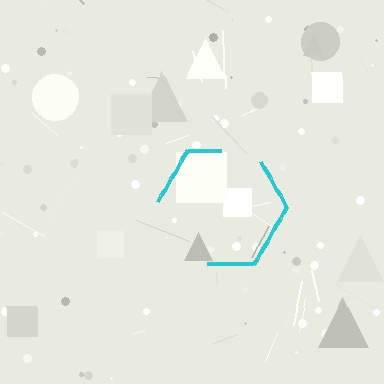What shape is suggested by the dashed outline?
The dashed outline suggests a hexagon.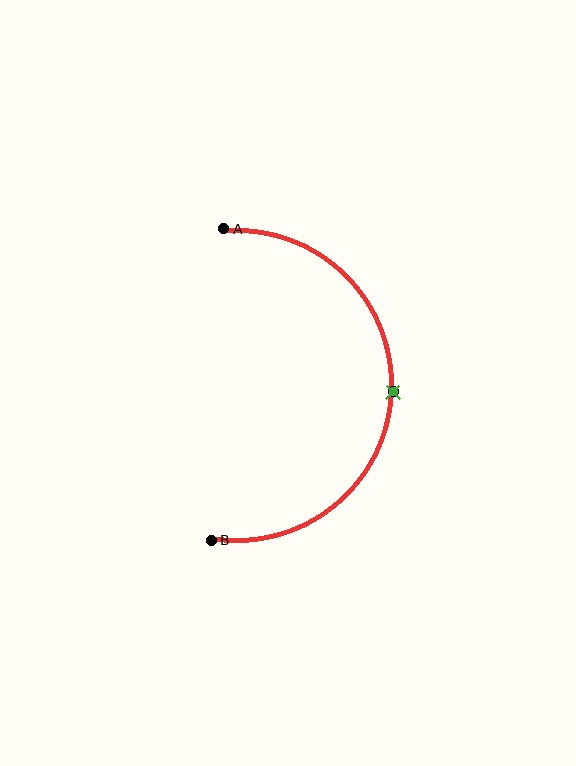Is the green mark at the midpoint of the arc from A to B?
Yes. The green mark lies on the arc at equal arc-length from both A and B — it is the arc midpoint.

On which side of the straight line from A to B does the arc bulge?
The arc bulges to the right of the straight line connecting A and B.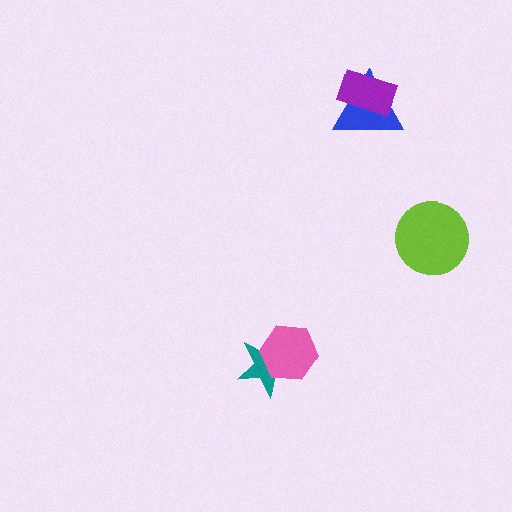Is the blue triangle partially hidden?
Yes, it is partially covered by another shape.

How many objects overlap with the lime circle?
0 objects overlap with the lime circle.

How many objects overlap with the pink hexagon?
1 object overlaps with the pink hexagon.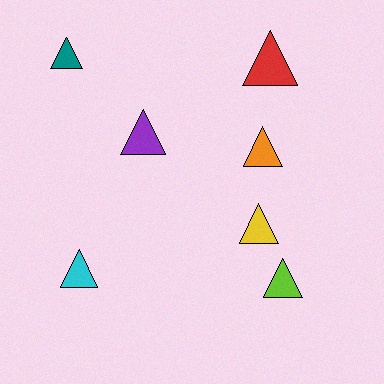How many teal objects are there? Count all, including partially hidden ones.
There is 1 teal object.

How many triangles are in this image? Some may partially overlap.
There are 7 triangles.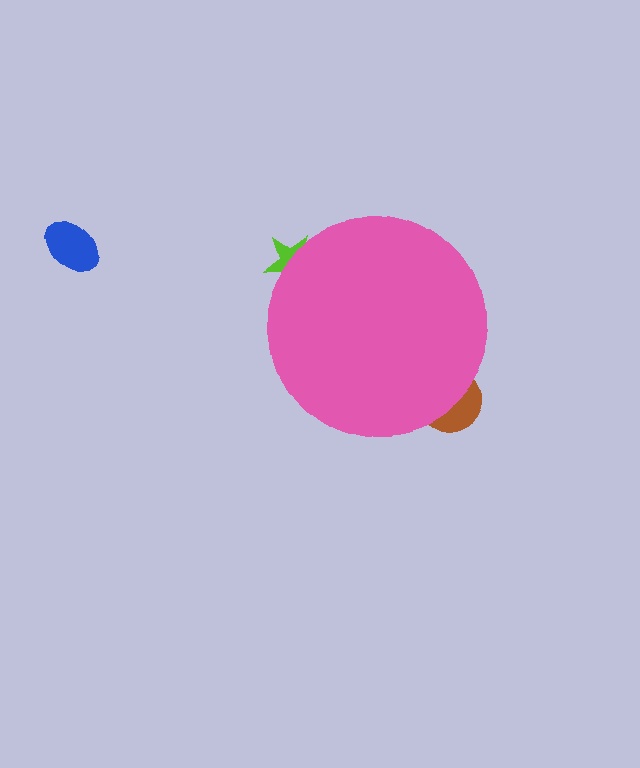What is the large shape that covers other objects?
A pink circle.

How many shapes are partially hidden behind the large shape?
2 shapes are partially hidden.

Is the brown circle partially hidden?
Yes, the brown circle is partially hidden behind the pink circle.